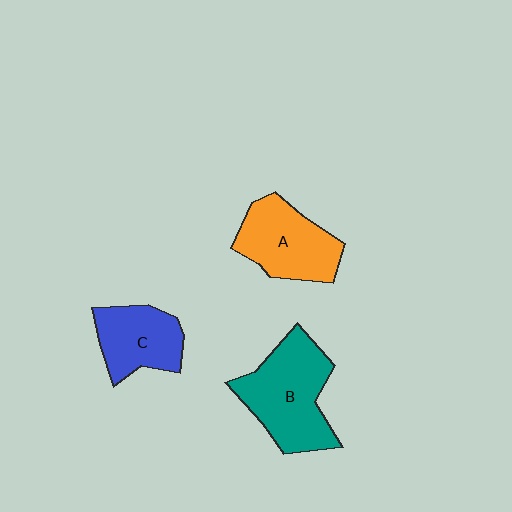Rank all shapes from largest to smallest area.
From largest to smallest: B (teal), A (orange), C (blue).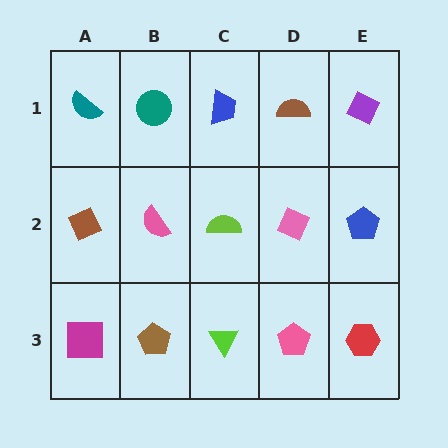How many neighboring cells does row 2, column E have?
3.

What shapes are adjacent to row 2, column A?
A teal semicircle (row 1, column A), a magenta square (row 3, column A), a pink semicircle (row 2, column B).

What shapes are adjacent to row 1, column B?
A pink semicircle (row 2, column B), a teal semicircle (row 1, column A), a blue trapezoid (row 1, column C).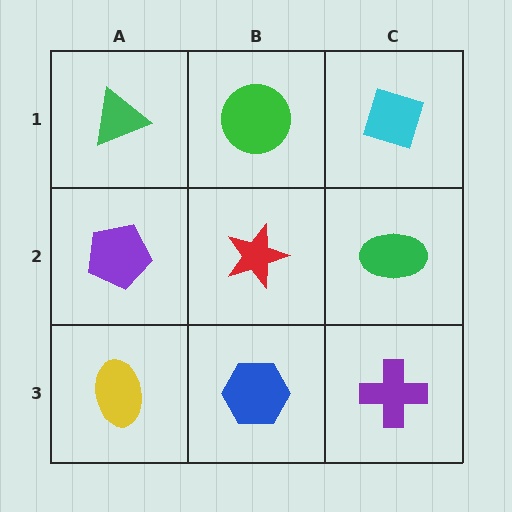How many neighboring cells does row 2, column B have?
4.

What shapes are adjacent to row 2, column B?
A green circle (row 1, column B), a blue hexagon (row 3, column B), a purple pentagon (row 2, column A), a green ellipse (row 2, column C).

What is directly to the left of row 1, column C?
A green circle.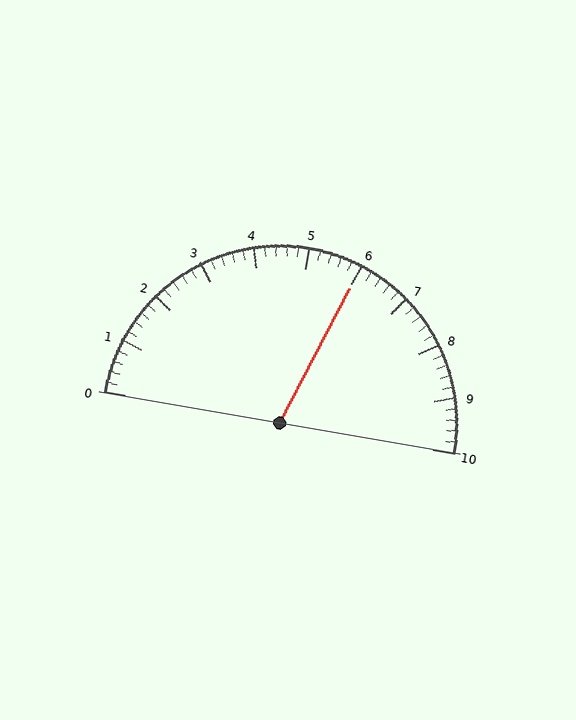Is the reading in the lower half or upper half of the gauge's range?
The reading is in the upper half of the range (0 to 10).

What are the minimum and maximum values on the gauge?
The gauge ranges from 0 to 10.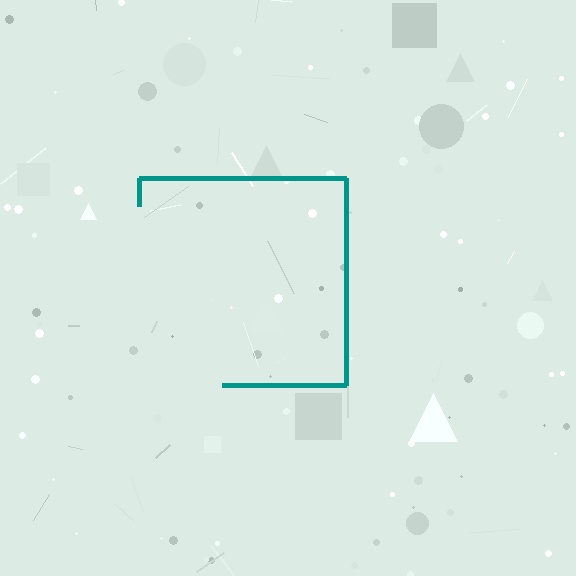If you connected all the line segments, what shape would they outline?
They would outline a square.